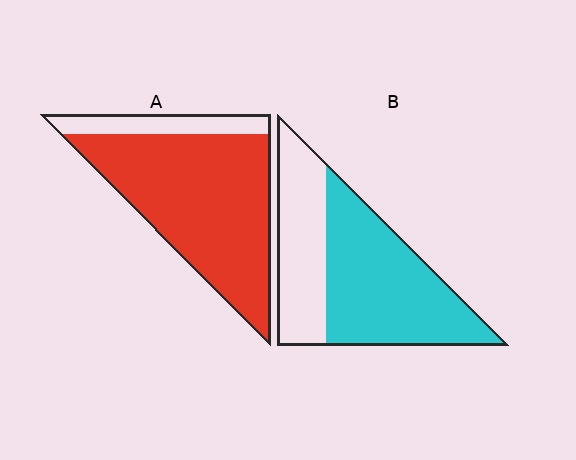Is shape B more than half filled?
Yes.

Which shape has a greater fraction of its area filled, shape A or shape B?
Shape A.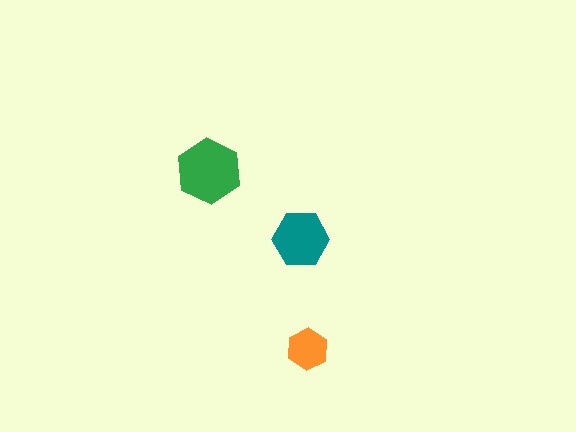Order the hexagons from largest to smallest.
the green one, the teal one, the orange one.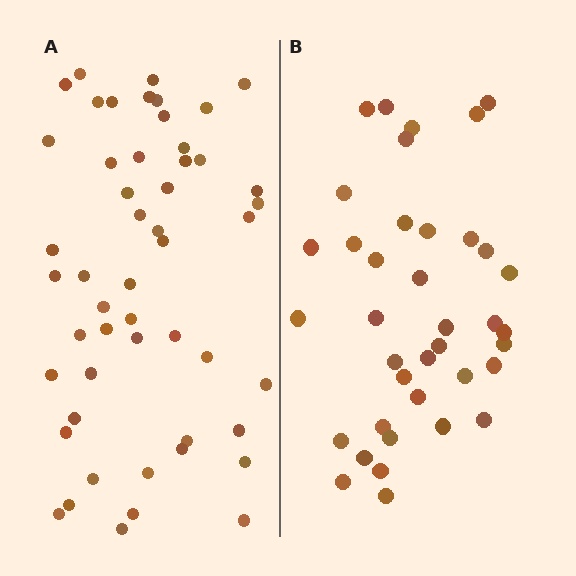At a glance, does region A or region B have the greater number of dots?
Region A (the left region) has more dots.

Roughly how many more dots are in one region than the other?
Region A has approximately 15 more dots than region B.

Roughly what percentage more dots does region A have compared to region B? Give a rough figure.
About 35% more.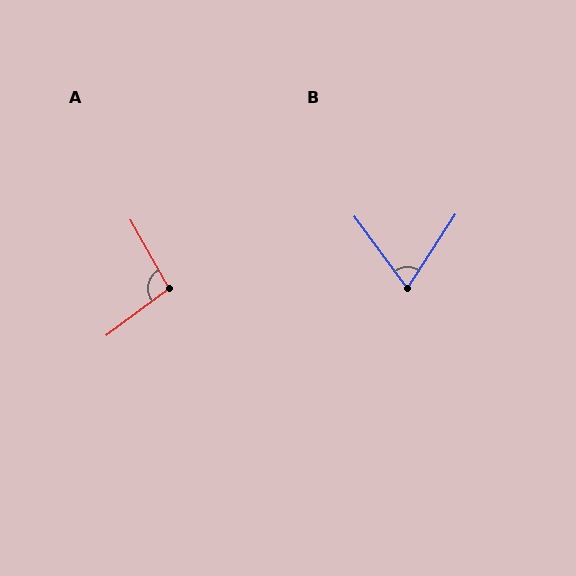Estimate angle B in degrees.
Approximately 69 degrees.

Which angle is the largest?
A, at approximately 97 degrees.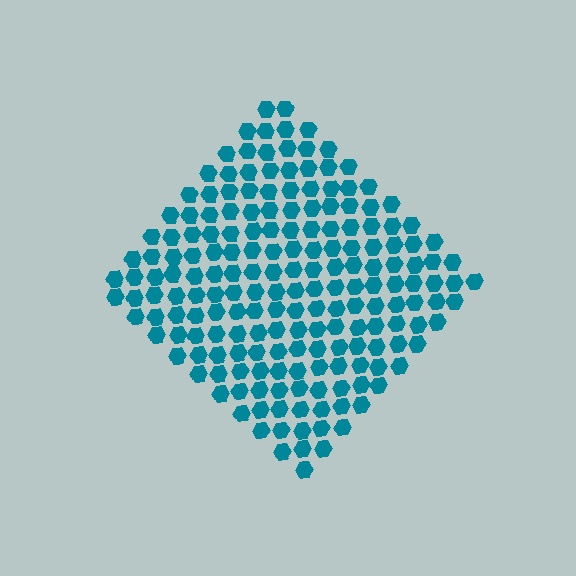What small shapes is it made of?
It is made of small hexagons.